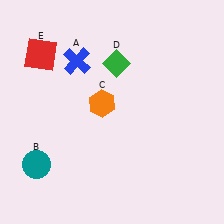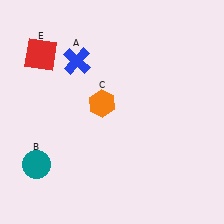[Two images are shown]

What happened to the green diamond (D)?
The green diamond (D) was removed in Image 2. It was in the top-right area of Image 1.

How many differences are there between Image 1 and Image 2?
There is 1 difference between the two images.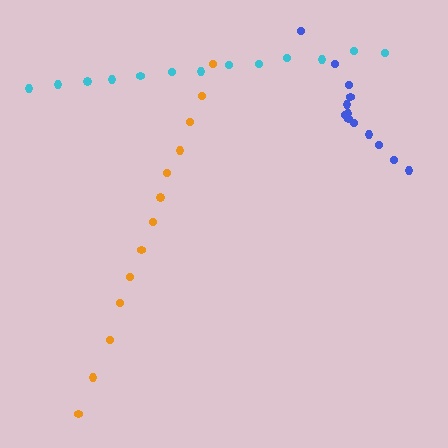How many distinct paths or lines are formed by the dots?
There are 3 distinct paths.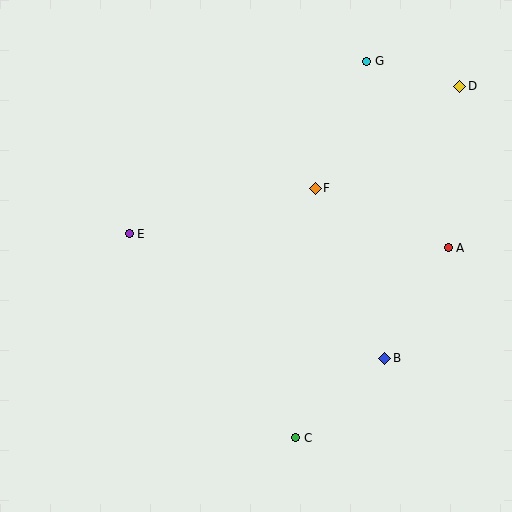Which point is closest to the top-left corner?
Point E is closest to the top-left corner.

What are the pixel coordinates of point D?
Point D is at (460, 86).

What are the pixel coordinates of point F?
Point F is at (315, 188).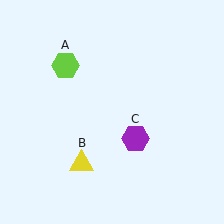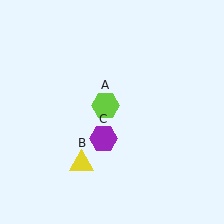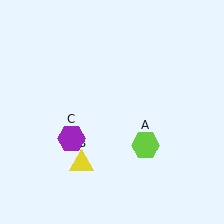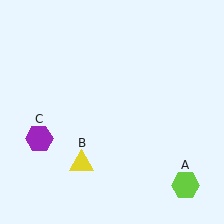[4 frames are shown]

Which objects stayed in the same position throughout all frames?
Yellow triangle (object B) remained stationary.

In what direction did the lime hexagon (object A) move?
The lime hexagon (object A) moved down and to the right.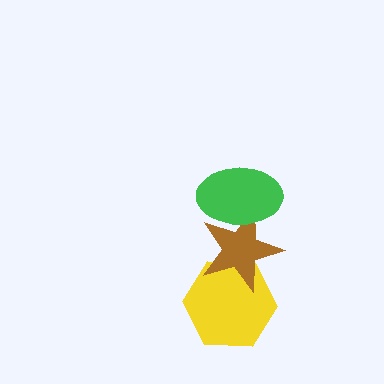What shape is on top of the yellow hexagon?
The brown star is on top of the yellow hexagon.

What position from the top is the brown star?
The brown star is 2nd from the top.